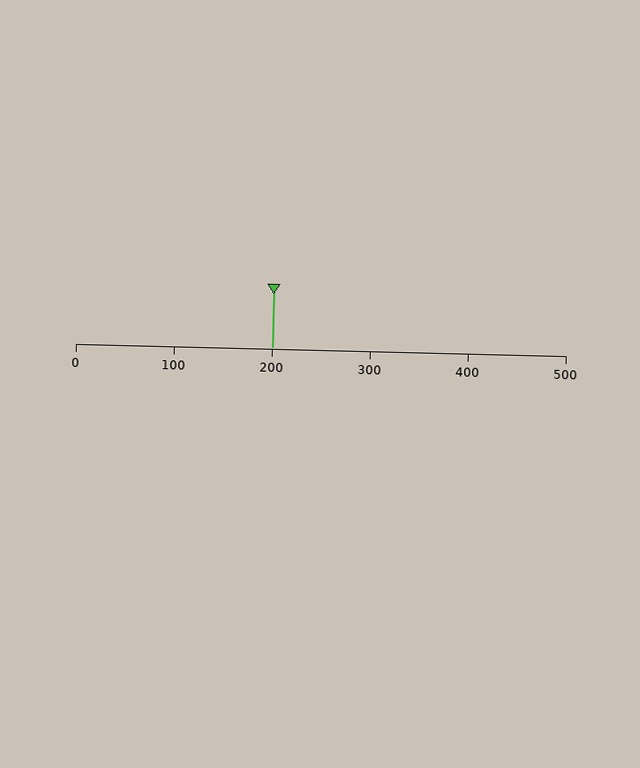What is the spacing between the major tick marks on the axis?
The major ticks are spaced 100 apart.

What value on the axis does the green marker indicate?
The marker indicates approximately 200.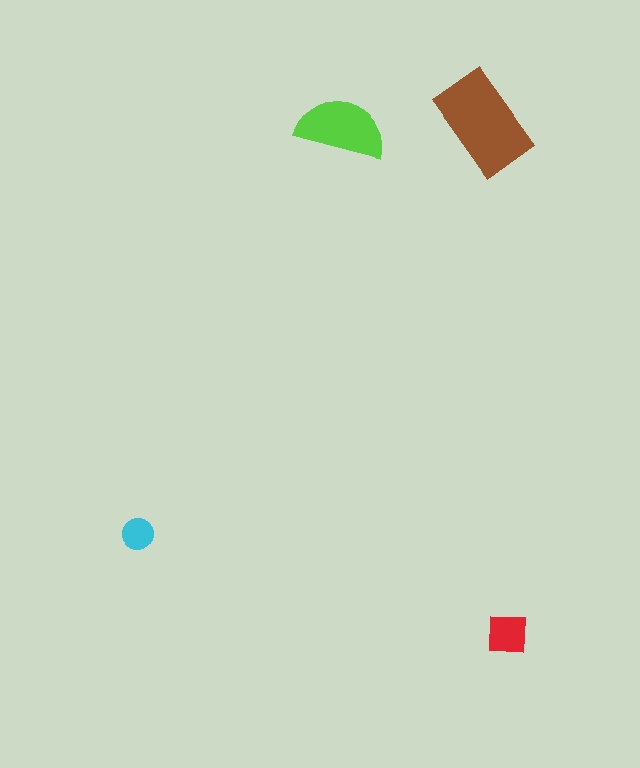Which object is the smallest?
The cyan circle.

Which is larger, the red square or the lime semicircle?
The lime semicircle.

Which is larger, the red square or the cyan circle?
The red square.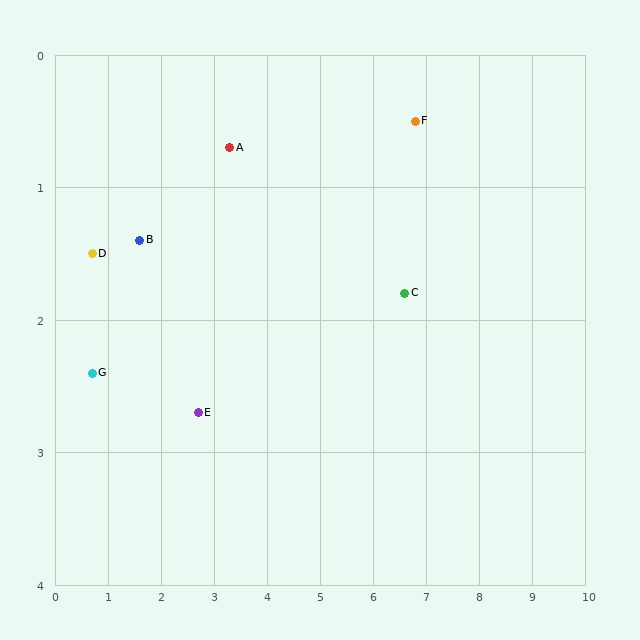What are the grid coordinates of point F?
Point F is at approximately (6.8, 0.5).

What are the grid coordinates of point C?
Point C is at approximately (6.6, 1.8).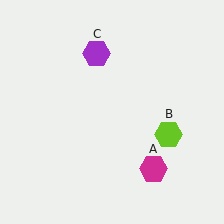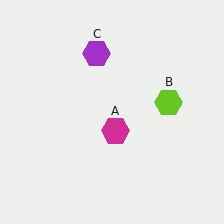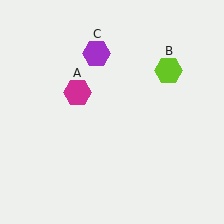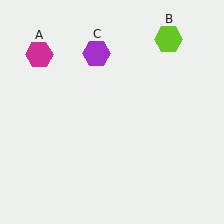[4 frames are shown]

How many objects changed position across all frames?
2 objects changed position: magenta hexagon (object A), lime hexagon (object B).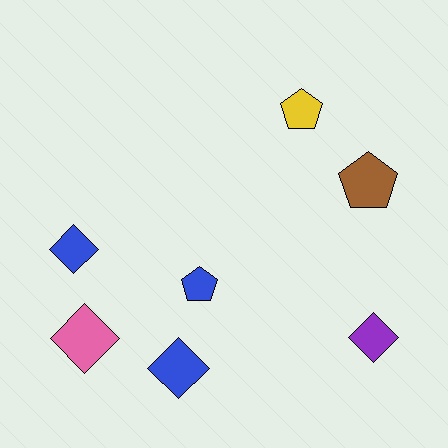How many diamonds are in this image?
There are 4 diamonds.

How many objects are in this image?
There are 7 objects.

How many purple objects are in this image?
There is 1 purple object.